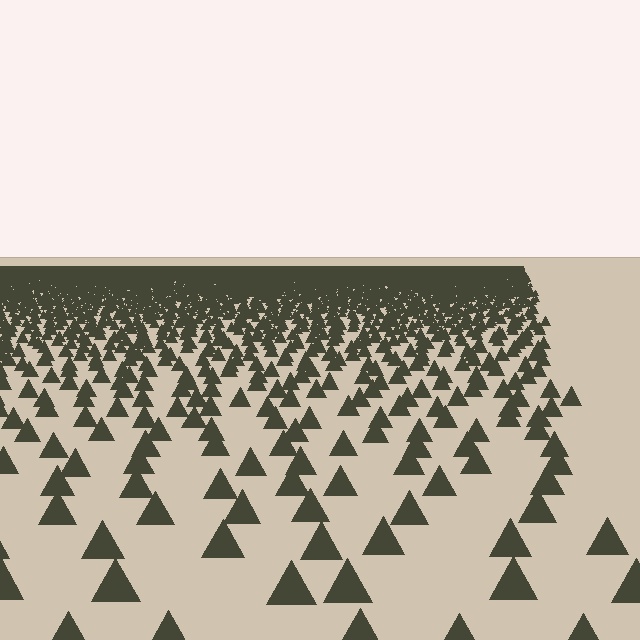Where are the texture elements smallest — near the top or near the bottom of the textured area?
Near the top.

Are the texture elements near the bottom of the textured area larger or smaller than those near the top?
Larger. Near the bottom, elements are closer to the viewer and appear at a bigger on-screen size.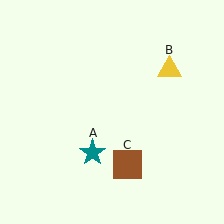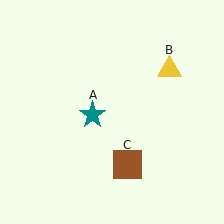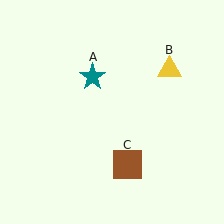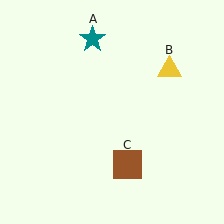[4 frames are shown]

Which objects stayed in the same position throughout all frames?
Yellow triangle (object B) and brown square (object C) remained stationary.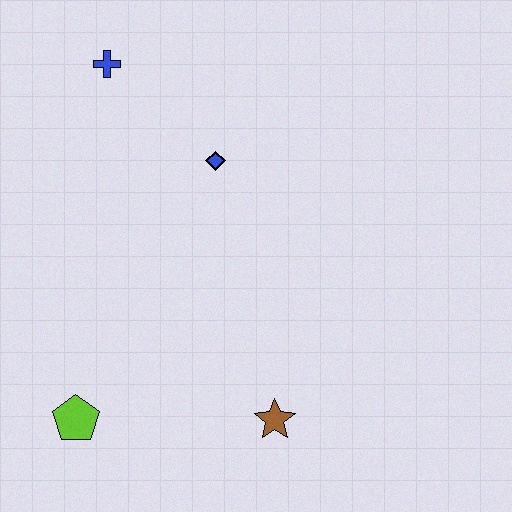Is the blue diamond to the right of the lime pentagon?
Yes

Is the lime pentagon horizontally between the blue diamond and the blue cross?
No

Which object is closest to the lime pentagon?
The brown star is closest to the lime pentagon.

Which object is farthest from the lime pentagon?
The blue cross is farthest from the lime pentagon.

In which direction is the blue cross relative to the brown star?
The blue cross is above the brown star.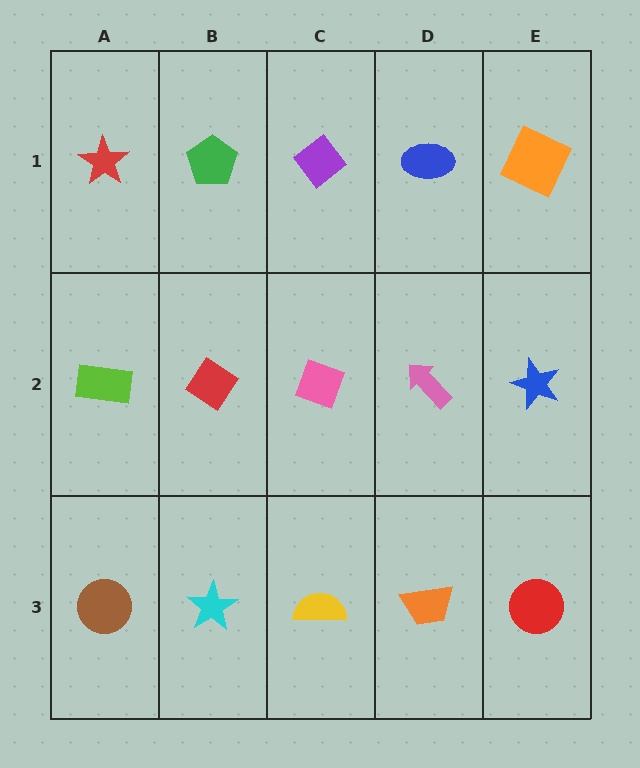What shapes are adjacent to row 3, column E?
A blue star (row 2, column E), an orange trapezoid (row 3, column D).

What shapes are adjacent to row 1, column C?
A pink diamond (row 2, column C), a green pentagon (row 1, column B), a blue ellipse (row 1, column D).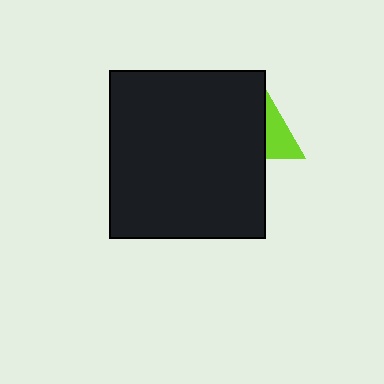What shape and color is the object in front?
The object in front is a black rectangle.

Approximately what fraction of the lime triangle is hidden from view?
Roughly 66% of the lime triangle is hidden behind the black rectangle.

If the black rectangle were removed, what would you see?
You would see the complete lime triangle.